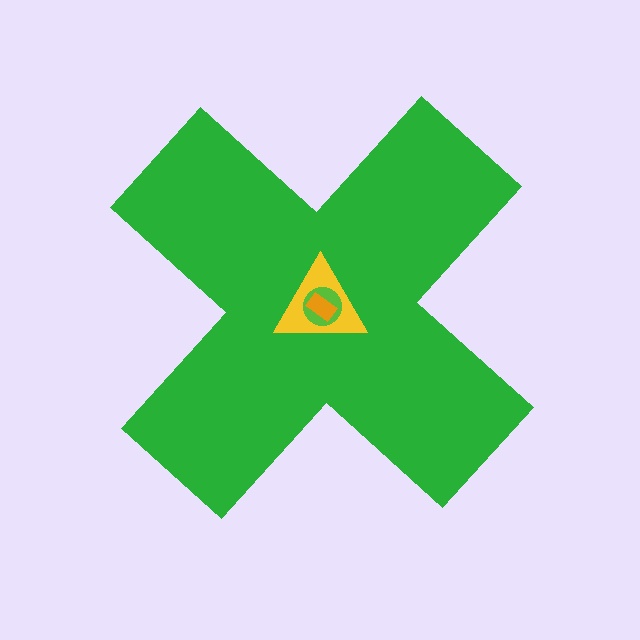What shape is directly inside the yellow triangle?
The lime circle.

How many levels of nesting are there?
4.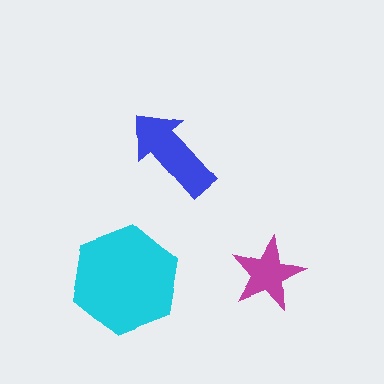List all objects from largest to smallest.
The cyan hexagon, the blue arrow, the magenta star.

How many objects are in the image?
There are 3 objects in the image.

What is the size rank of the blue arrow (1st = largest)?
2nd.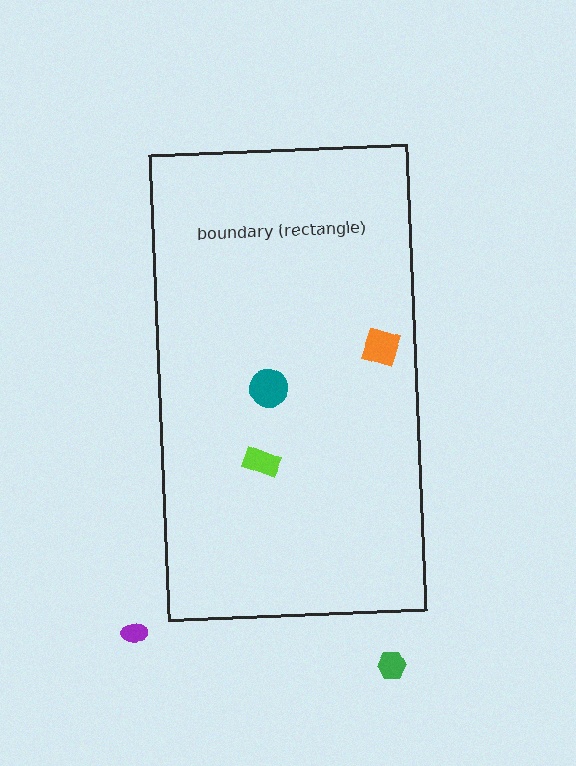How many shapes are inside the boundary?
3 inside, 2 outside.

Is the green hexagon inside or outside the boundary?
Outside.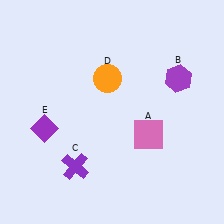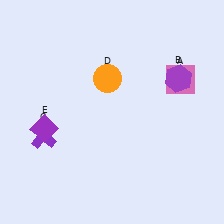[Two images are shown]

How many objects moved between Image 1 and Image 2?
2 objects moved between the two images.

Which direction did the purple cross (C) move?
The purple cross (C) moved left.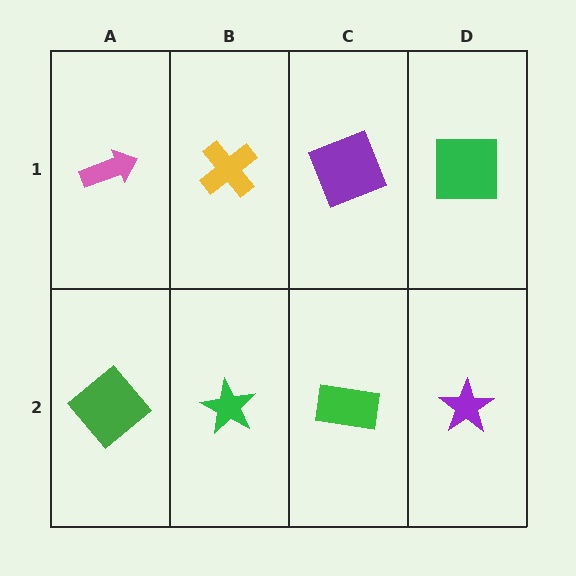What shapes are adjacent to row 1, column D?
A purple star (row 2, column D), a purple square (row 1, column C).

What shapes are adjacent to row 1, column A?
A green diamond (row 2, column A), a yellow cross (row 1, column B).